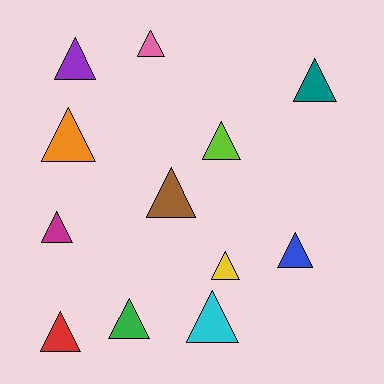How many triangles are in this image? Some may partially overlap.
There are 12 triangles.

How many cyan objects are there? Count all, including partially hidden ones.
There is 1 cyan object.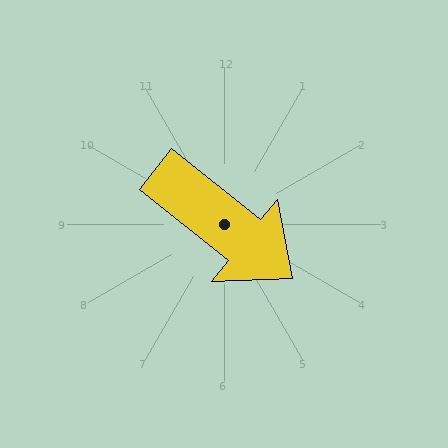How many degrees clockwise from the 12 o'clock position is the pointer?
Approximately 129 degrees.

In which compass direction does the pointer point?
Southeast.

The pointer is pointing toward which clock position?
Roughly 4 o'clock.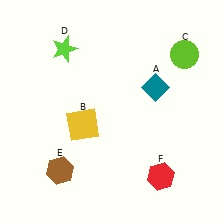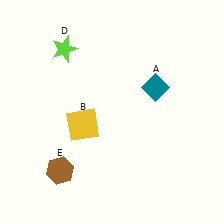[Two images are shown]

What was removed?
The red hexagon (F), the lime circle (C) were removed in Image 2.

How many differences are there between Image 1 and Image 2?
There are 2 differences between the two images.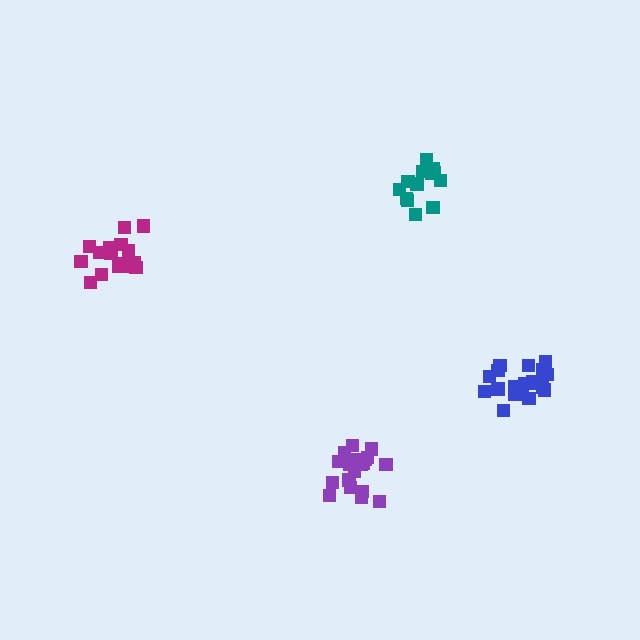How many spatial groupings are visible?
There are 4 spatial groupings.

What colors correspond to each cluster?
The clusters are colored: magenta, teal, purple, blue.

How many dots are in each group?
Group 1: 16 dots, Group 2: 14 dots, Group 3: 20 dots, Group 4: 19 dots (69 total).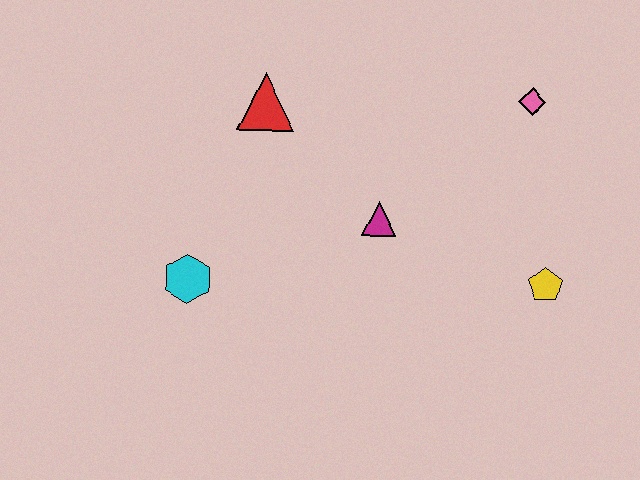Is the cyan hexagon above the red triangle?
No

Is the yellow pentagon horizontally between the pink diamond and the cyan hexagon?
No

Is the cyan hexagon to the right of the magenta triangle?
No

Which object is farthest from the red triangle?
The yellow pentagon is farthest from the red triangle.